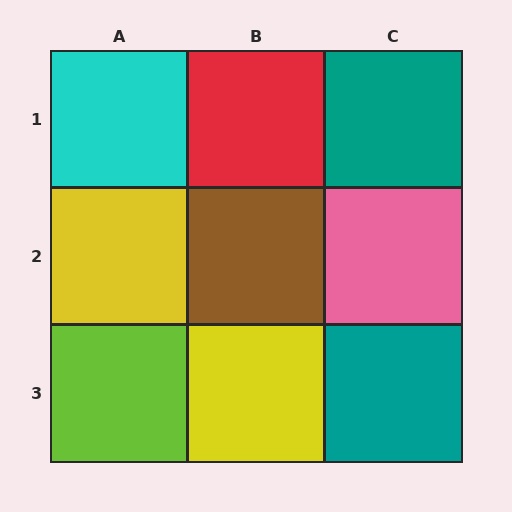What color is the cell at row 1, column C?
Teal.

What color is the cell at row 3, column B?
Yellow.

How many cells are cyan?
1 cell is cyan.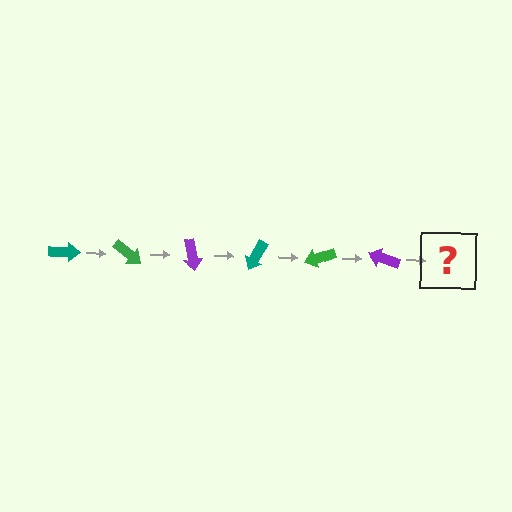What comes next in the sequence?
The next element should be a teal arrow, rotated 240 degrees from the start.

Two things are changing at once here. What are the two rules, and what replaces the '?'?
The two rules are that it rotates 40 degrees each step and the color cycles through teal, green, and purple. The '?' should be a teal arrow, rotated 240 degrees from the start.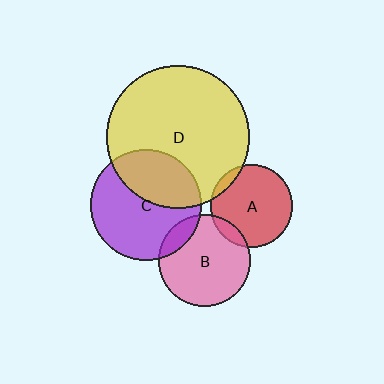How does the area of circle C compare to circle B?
Approximately 1.4 times.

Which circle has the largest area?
Circle D (yellow).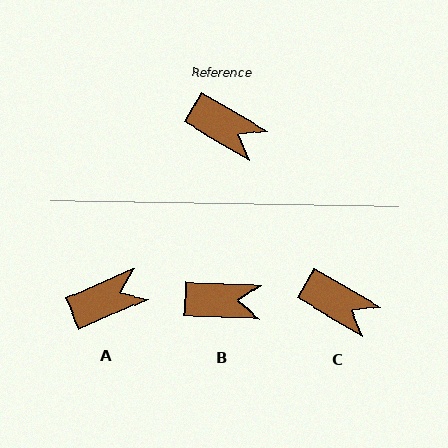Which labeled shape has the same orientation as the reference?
C.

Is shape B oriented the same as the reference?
No, it is off by about 28 degrees.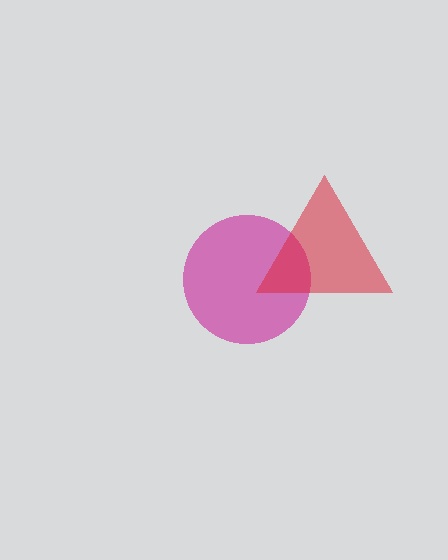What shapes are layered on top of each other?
The layered shapes are: a magenta circle, a red triangle.